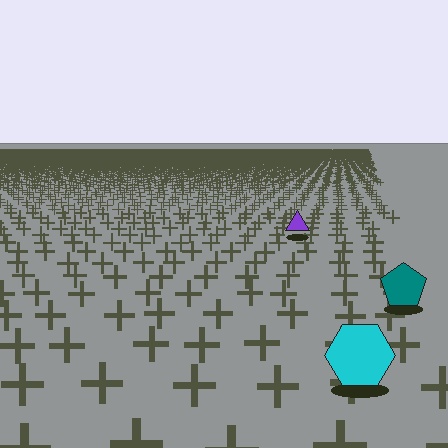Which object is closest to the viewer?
The cyan hexagon is closest. The texture marks near it are larger and more spread out.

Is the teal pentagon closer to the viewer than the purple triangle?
Yes. The teal pentagon is closer — you can tell from the texture gradient: the ground texture is coarser near it.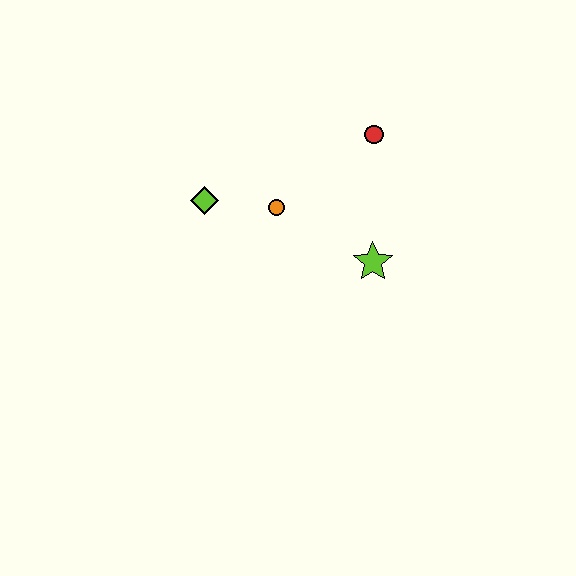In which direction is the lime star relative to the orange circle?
The lime star is to the right of the orange circle.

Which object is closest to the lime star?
The orange circle is closest to the lime star.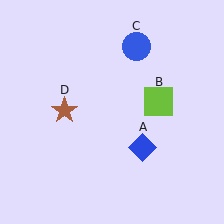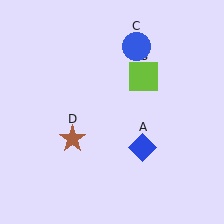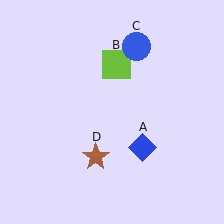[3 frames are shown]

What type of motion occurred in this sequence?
The lime square (object B), brown star (object D) rotated counterclockwise around the center of the scene.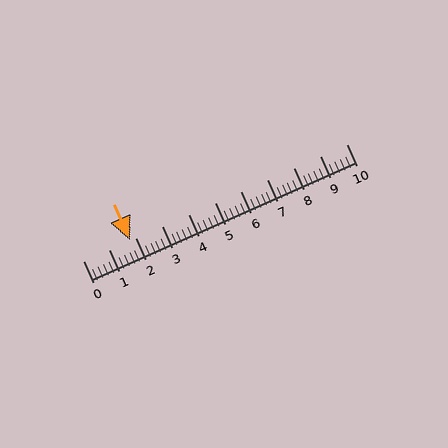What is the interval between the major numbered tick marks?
The major tick marks are spaced 1 units apart.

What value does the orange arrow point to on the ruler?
The orange arrow points to approximately 1.8.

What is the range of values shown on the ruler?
The ruler shows values from 0 to 10.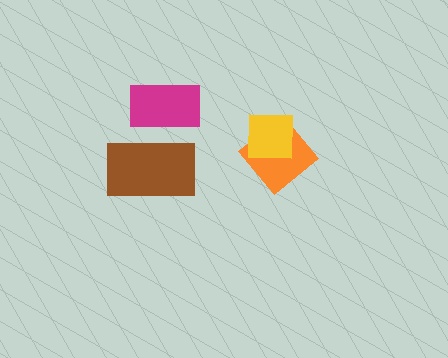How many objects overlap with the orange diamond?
1 object overlaps with the orange diamond.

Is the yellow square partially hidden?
No, no other shape covers it.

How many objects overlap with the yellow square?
1 object overlaps with the yellow square.